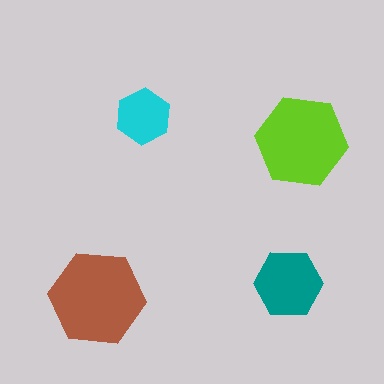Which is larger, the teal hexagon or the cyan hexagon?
The teal one.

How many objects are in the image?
There are 4 objects in the image.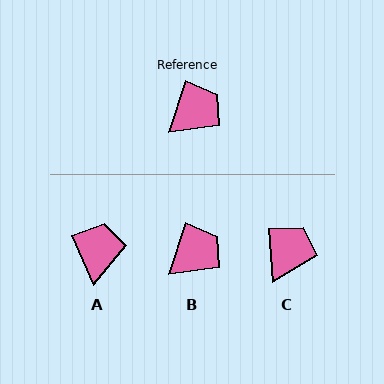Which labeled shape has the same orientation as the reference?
B.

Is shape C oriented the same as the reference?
No, it is off by about 24 degrees.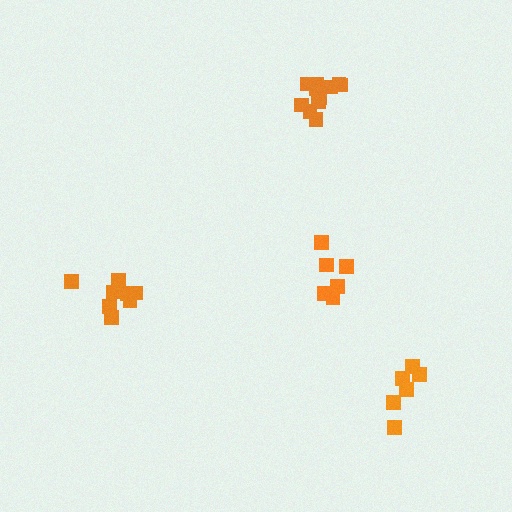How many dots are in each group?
Group 1: 6 dots, Group 2: 6 dots, Group 3: 8 dots, Group 4: 11 dots (31 total).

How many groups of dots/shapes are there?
There are 4 groups.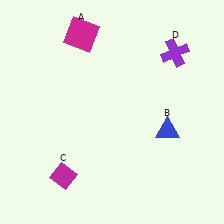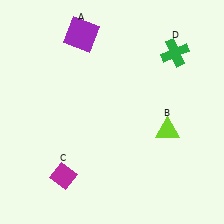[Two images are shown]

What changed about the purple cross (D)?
In Image 1, D is purple. In Image 2, it changed to green.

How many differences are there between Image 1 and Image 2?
There are 3 differences between the two images.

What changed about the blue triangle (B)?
In Image 1, B is blue. In Image 2, it changed to lime.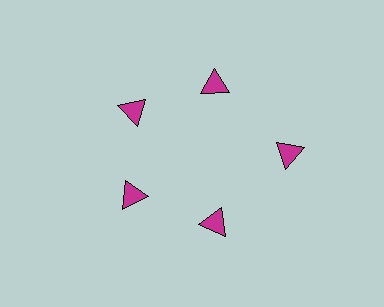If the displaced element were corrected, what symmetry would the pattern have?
It would have 5-fold rotational symmetry — the pattern would map onto itself every 72 degrees.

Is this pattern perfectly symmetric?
No. The 5 magenta triangles are arranged in a ring, but one element near the 3 o'clock position is pushed outward from the center, breaking the 5-fold rotational symmetry.